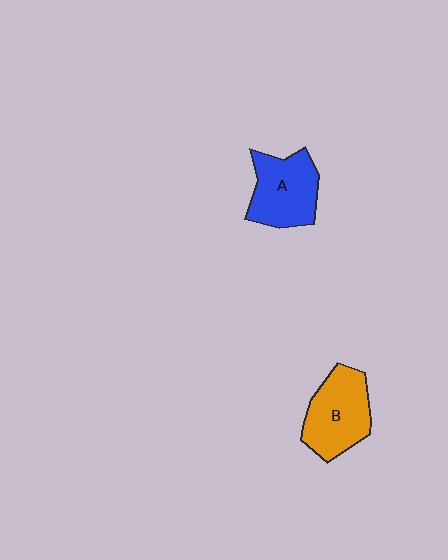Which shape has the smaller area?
Shape A (blue).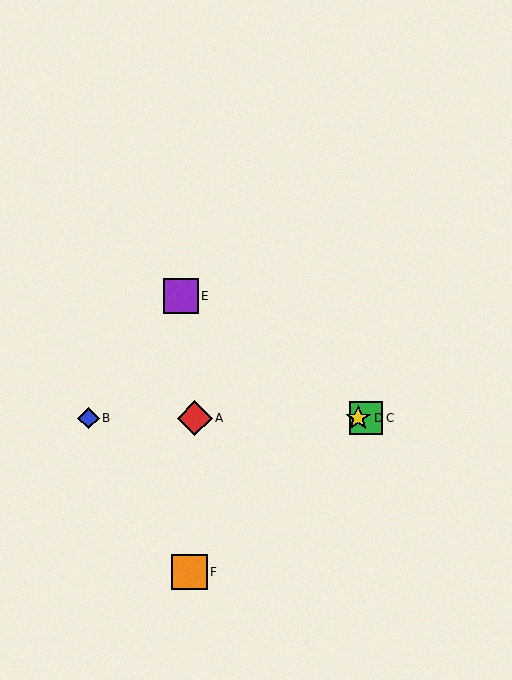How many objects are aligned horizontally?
4 objects (A, B, C, D) are aligned horizontally.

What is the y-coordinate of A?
Object A is at y≈418.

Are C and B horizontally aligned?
Yes, both are at y≈418.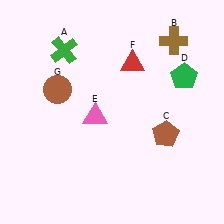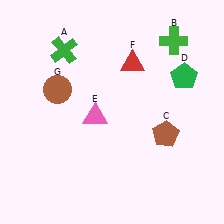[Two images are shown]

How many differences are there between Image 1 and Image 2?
There is 1 difference between the two images.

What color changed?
The cross (B) changed from brown in Image 1 to green in Image 2.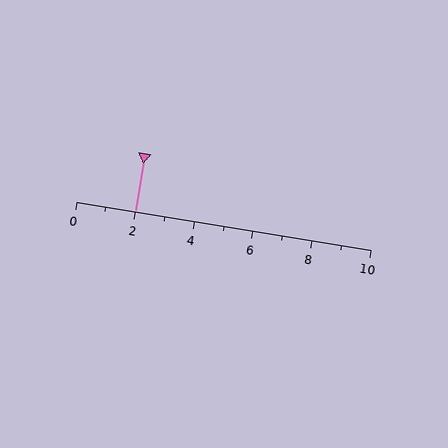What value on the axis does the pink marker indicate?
The marker indicates approximately 2.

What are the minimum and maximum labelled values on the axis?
The axis runs from 0 to 10.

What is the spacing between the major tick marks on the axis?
The major ticks are spaced 2 apart.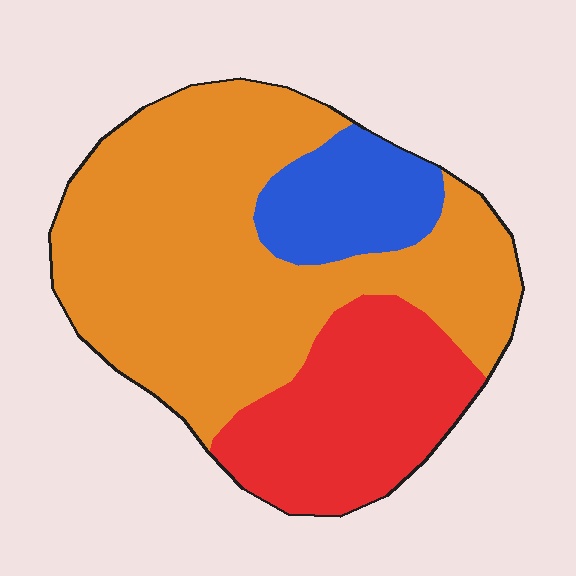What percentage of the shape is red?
Red takes up about one quarter (1/4) of the shape.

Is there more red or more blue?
Red.